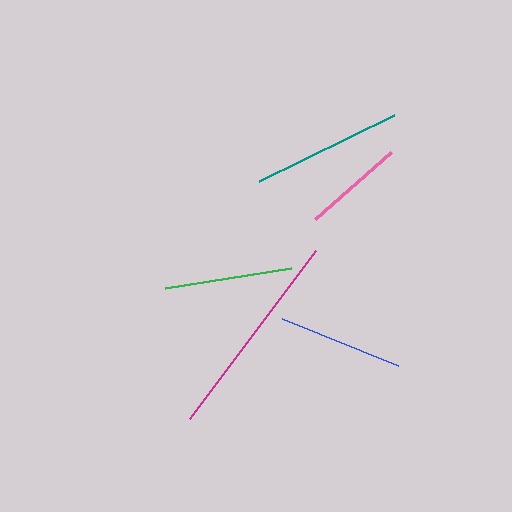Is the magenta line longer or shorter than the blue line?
The magenta line is longer than the blue line.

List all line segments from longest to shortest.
From longest to shortest: magenta, teal, green, blue, pink.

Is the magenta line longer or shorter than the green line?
The magenta line is longer than the green line.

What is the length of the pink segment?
The pink segment is approximately 101 pixels long.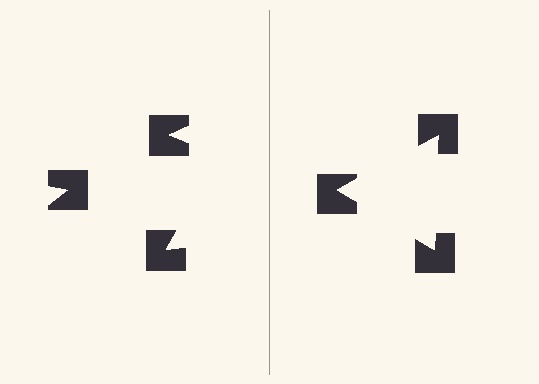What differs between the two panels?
The notched squares are positioned identically on both sides; only the wedge orientations differ. On the right they align to a triangle; on the left they are misaligned.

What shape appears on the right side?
An illusory triangle.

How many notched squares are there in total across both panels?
6 — 3 on each side.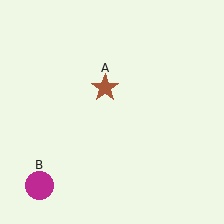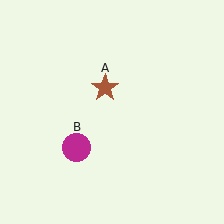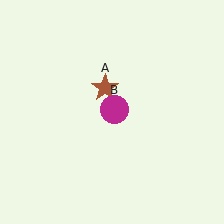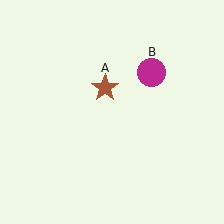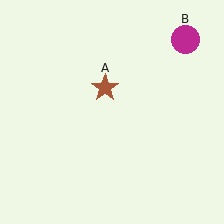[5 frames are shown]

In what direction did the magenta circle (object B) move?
The magenta circle (object B) moved up and to the right.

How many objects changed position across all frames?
1 object changed position: magenta circle (object B).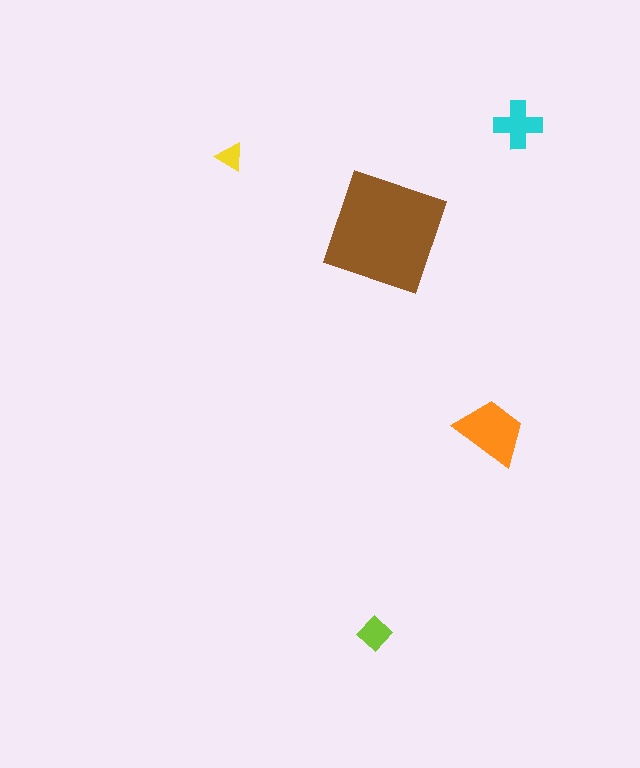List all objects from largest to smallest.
The brown square, the orange trapezoid, the cyan cross, the lime diamond, the yellow triangle.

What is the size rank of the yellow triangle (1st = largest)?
5th.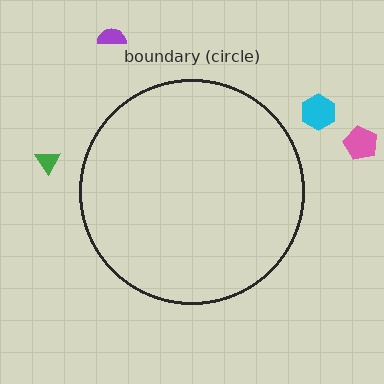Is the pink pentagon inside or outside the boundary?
Outside.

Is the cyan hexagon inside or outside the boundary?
Outside.